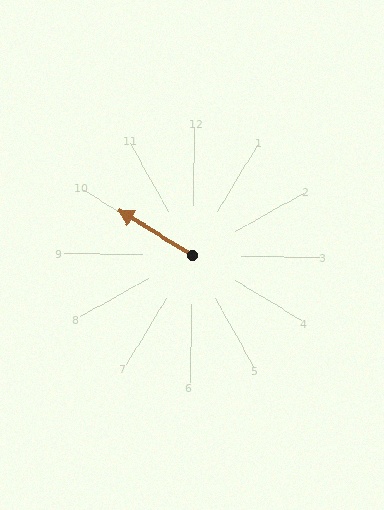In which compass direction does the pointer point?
Northwest.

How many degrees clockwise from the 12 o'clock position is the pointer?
Approximately 300 degrees.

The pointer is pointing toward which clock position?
Roughly 10 o'clock.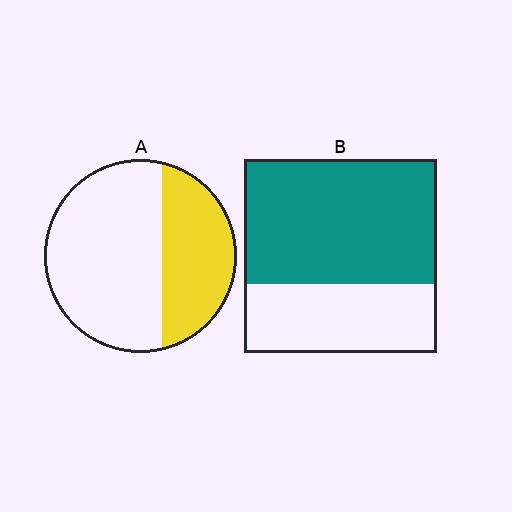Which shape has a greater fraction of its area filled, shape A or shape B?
Shape B.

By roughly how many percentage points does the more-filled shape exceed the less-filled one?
By roughly 30 percentage points (B over A).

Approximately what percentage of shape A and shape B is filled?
A is approximately 35% and B is approximately 65%.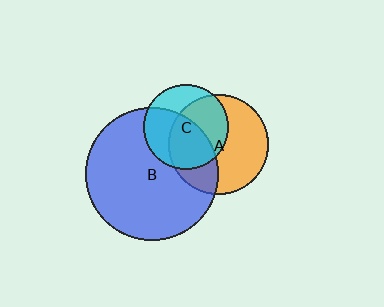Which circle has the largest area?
Circle B (blue).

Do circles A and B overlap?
Yes.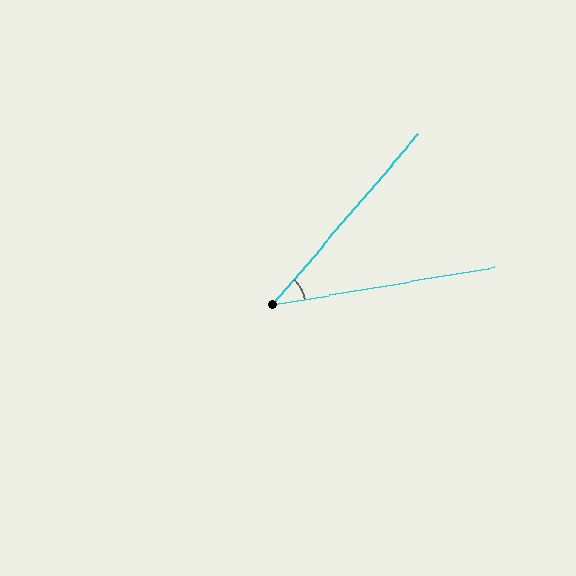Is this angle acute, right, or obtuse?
It is acute.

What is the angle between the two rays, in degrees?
Approximately 40 degrees.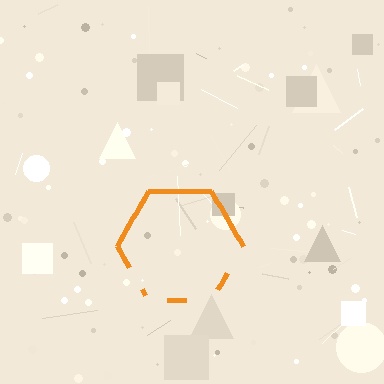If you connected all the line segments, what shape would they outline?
They would outline a hexagon.